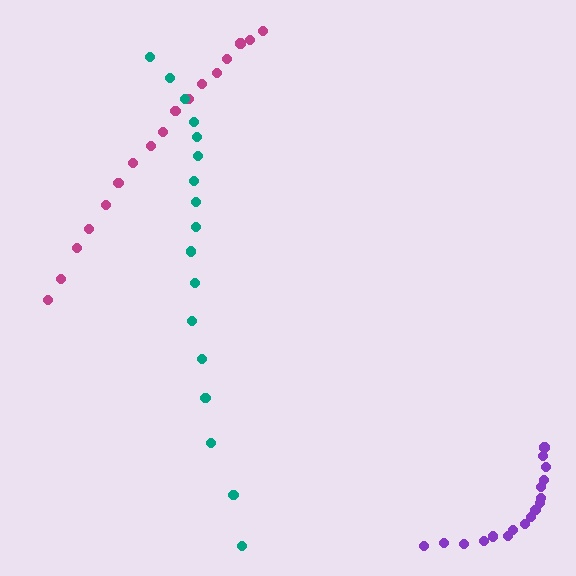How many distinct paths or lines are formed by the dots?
There are 3 distinct paths.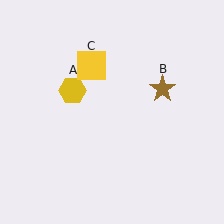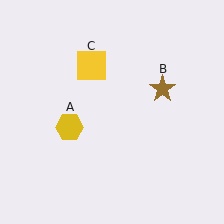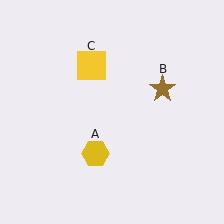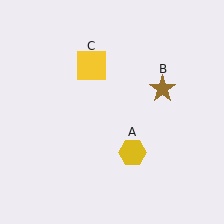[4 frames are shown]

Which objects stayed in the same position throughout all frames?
Brown star (object B) and yellow square (object C) remained stationary.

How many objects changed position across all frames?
1 object changed position: yellow hexagon (object A).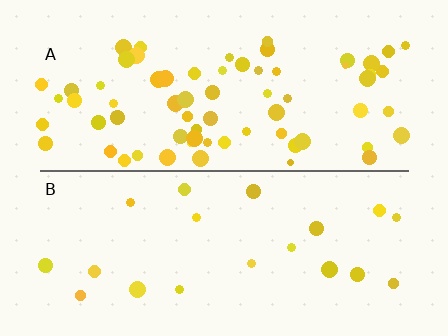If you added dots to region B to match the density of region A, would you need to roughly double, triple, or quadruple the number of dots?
Approximately quadruple.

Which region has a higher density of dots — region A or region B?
A (the top).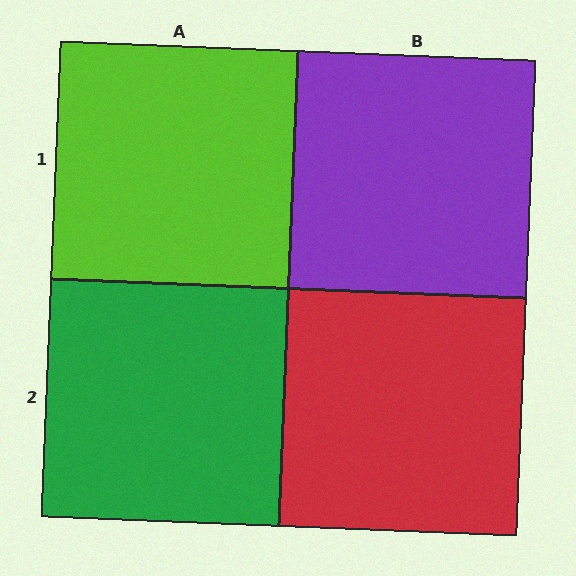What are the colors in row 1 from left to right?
Lime, purple.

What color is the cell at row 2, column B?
Red.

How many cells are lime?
1 cell is lime.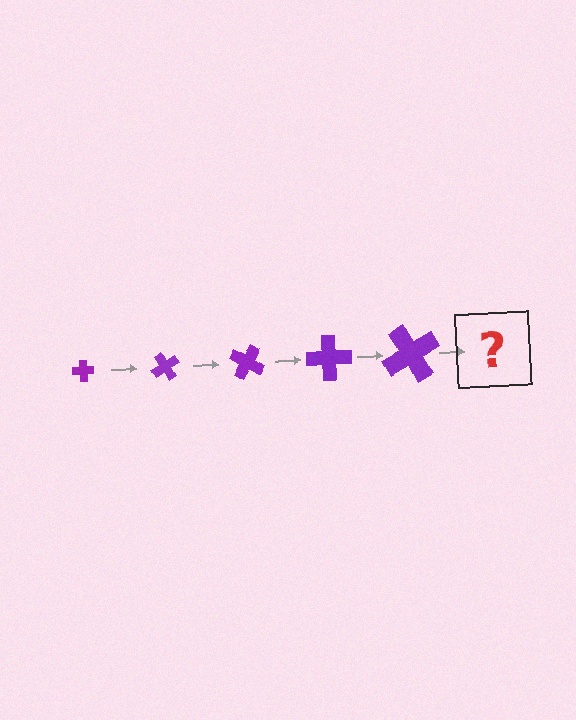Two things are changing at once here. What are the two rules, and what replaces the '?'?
The two rules are that the cross grows larger each step and it rotates 60 degrees each step. The '?' should be a cross, larger than the previous one and rotated 300 degrees from the start.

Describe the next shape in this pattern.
It should be a cross, larger than the previous one and rotated 300 degrees from the start.